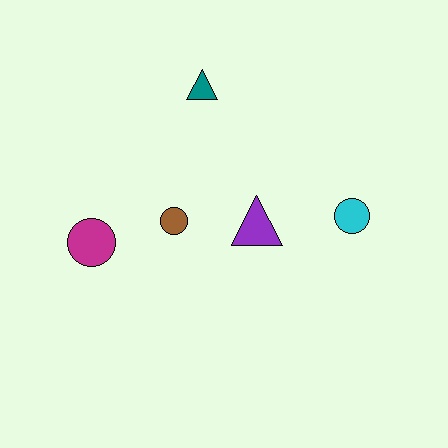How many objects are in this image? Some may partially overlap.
There are 5 objects.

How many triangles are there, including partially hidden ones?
There are 2 triangles.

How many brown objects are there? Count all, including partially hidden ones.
There is 1 brown object.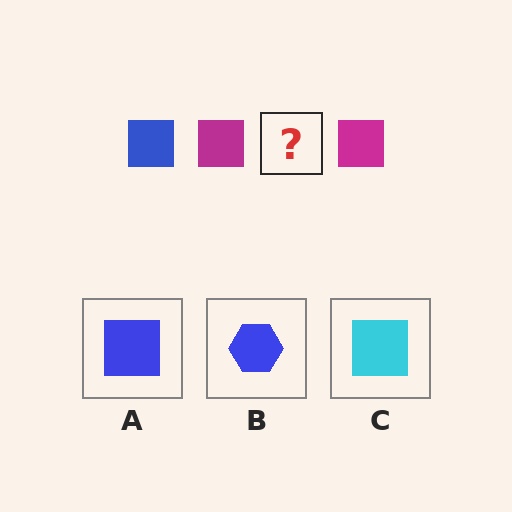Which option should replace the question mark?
Option A.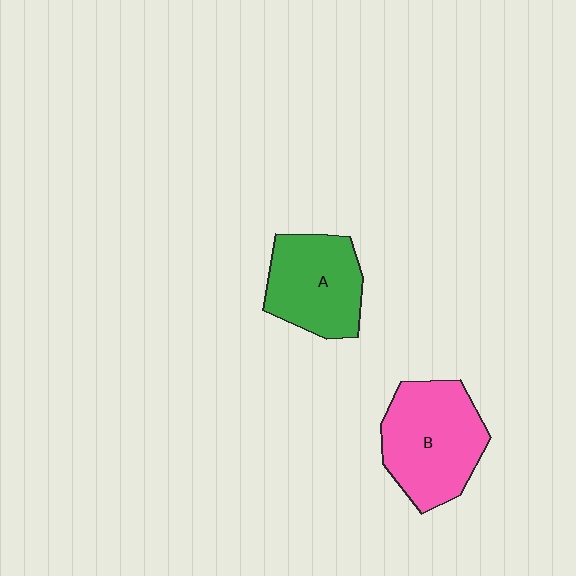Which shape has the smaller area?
Shape A (green).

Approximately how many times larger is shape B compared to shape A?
Approximately 1.2 times.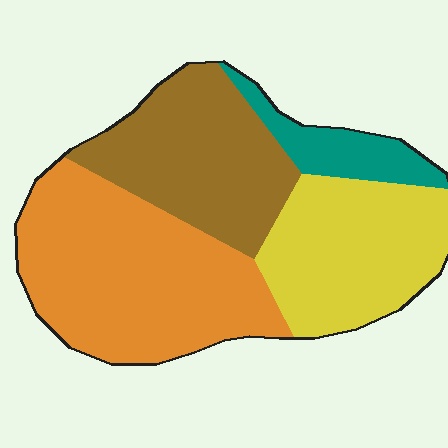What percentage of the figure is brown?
Brown covers around 25% of the figure.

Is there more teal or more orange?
Orange.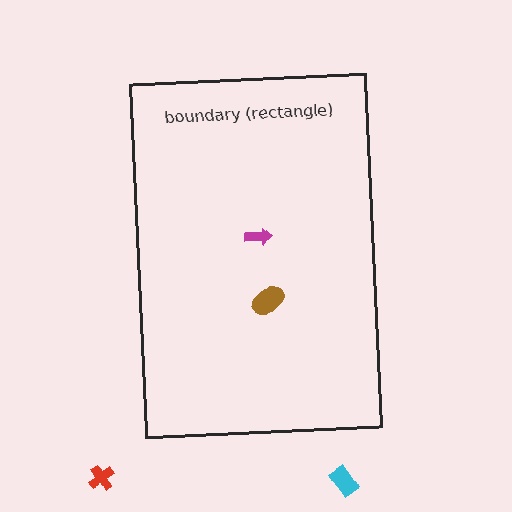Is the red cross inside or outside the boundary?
Outside.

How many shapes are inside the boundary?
2 inside, 2 outside.